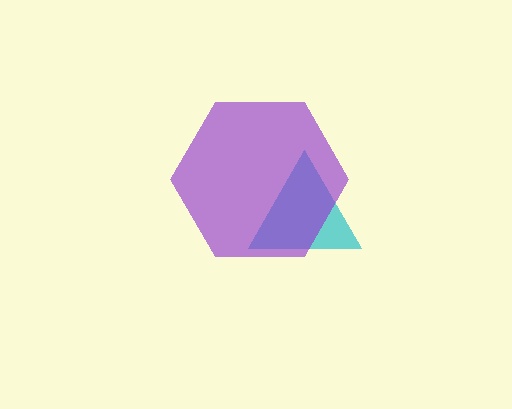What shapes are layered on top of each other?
The layered shapes are: a cyan triangle, a purple hexagon.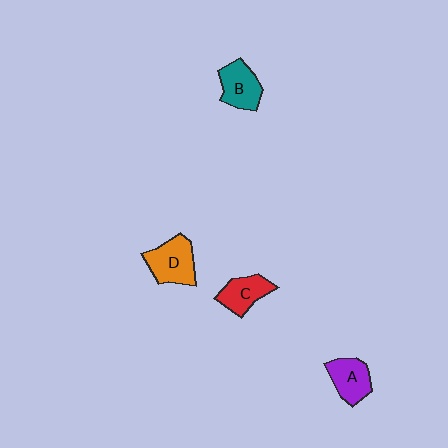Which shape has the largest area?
Shape D (orange).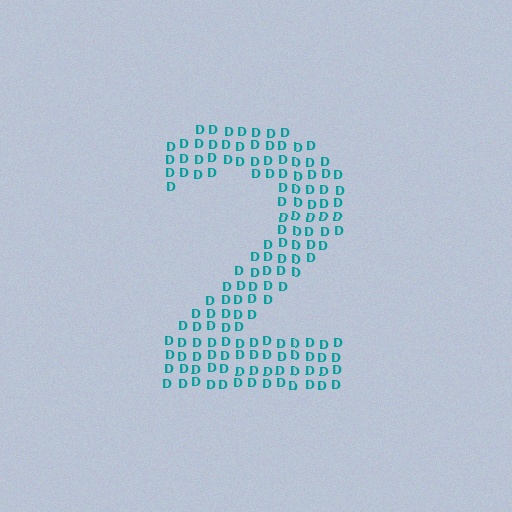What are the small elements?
The small elements are letter D's.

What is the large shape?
The large shape is the digit 2.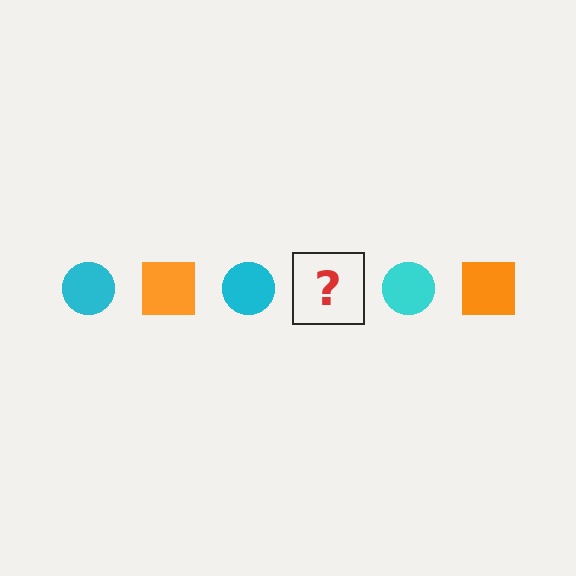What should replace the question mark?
The question mark should be replaced with an orange square.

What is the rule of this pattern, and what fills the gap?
The rule is that the pattern alternates between cyan circle and orange square. The gap should be filled with an orange square.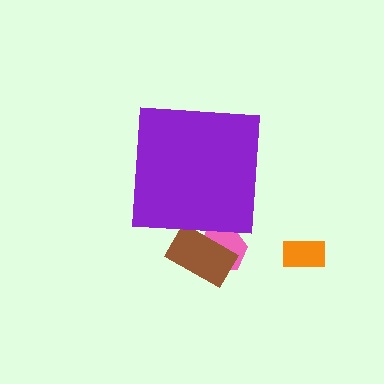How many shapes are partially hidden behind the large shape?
2 shapes are partially hidden.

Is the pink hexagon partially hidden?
Yes, the pink hexagon is partially hidden behind the purple square.